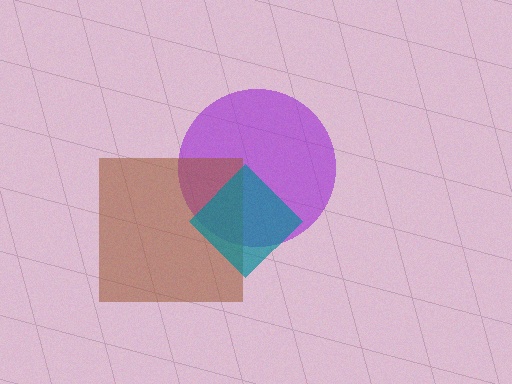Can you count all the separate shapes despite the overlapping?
Yes, there are 3 separate shapes.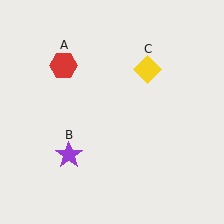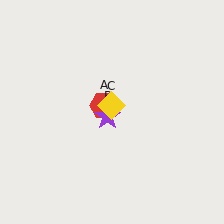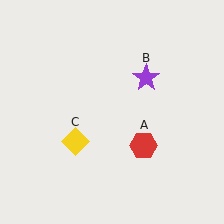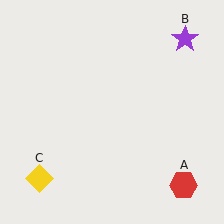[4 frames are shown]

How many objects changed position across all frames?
3 objects changed position: red hexagon (object A), purple star (object B), yellow diamond (object C).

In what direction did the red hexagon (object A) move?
The red hexagon (object A) moved down and to the right.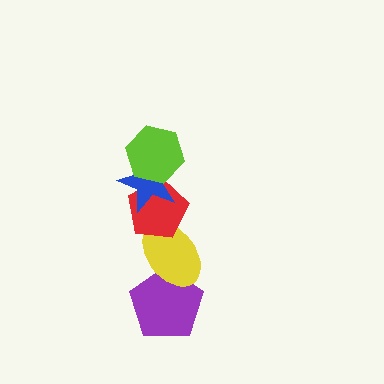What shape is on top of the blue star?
The lime hexagon is on top of the blue star.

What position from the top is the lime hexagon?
The lime hexagon is 1st from the top.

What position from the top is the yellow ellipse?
The yellow ellipse is 4th from the top.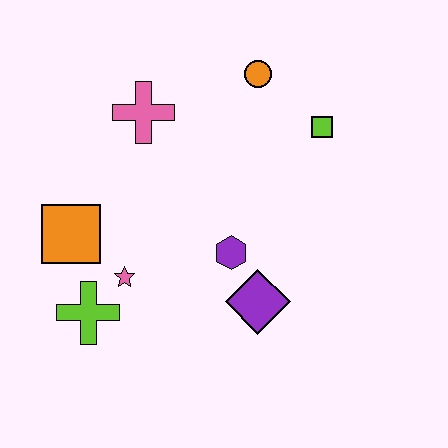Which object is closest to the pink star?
The lime cross is closest to the pink star.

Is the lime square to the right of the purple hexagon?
Yes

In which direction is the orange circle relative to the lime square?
The orange circle is to the left of the lime square.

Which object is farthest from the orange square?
The lime square is farthest from the orange square.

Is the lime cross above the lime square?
No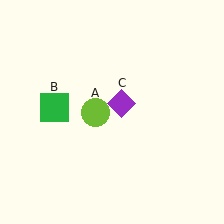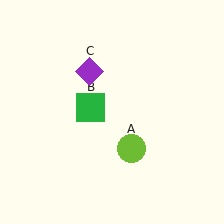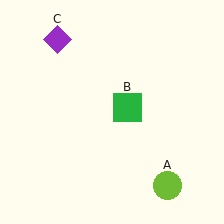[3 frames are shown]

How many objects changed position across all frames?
3 objects changed position: lime circle (object A), green square (object B), purple diamond (object C).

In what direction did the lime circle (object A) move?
The lime circle (object A) moved down and to the right.